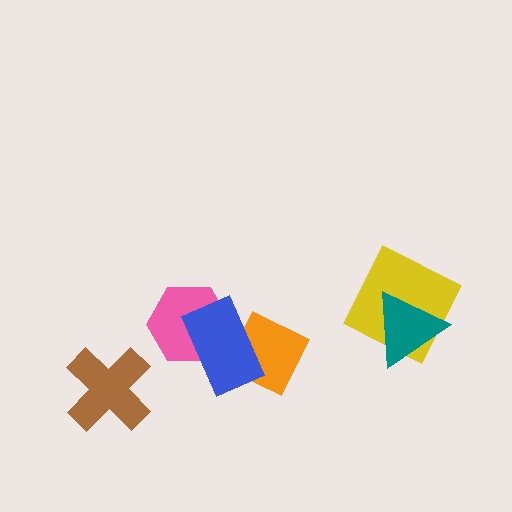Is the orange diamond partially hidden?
Yes, it is partially covered by another shape.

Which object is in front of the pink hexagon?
The blue rectangle is in front of the pink hexagon.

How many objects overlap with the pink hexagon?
1 object overlaps with the pink hexagon.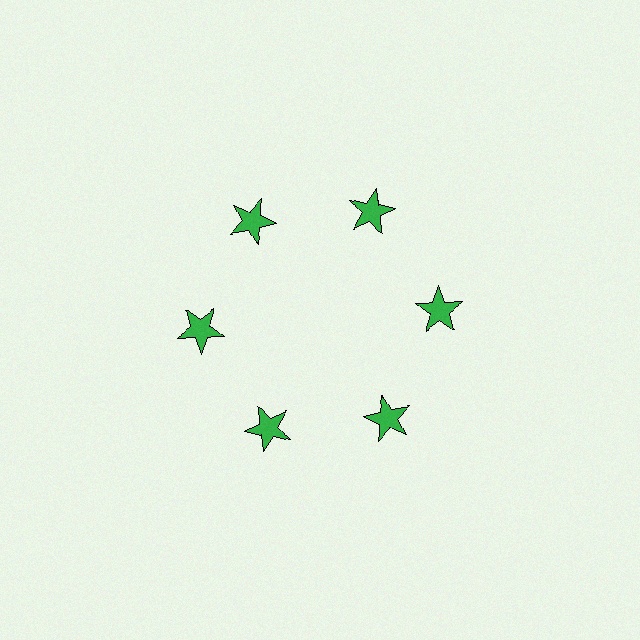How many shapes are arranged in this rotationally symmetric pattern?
There are 6 shapes, arranged in 6 groups of 1.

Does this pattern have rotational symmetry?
Yes, this pattern has 6-fold rotational symmetry. It looks the same after rotating 60 degrees around the center.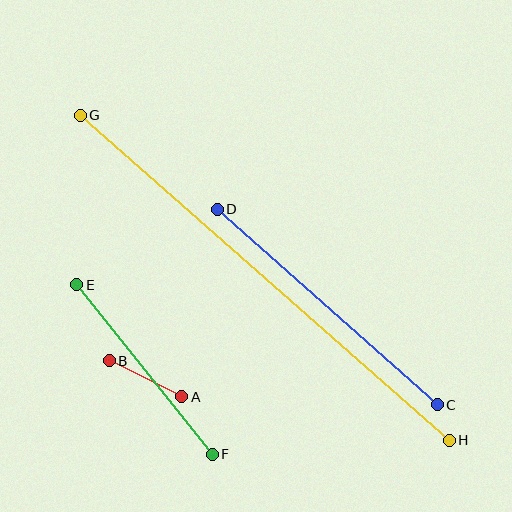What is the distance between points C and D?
The distance is approximately 295 pixels.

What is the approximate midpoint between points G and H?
The midpoint is at approximately (265, 278) pixels.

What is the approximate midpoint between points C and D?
The midpoint is at approximately (327, 307) pixels.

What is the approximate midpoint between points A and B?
The midpoint is at approximately (146, 379) pixels.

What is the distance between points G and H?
The distance is approximately 491 pixels.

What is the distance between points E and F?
The distance is approximately 217 pixels.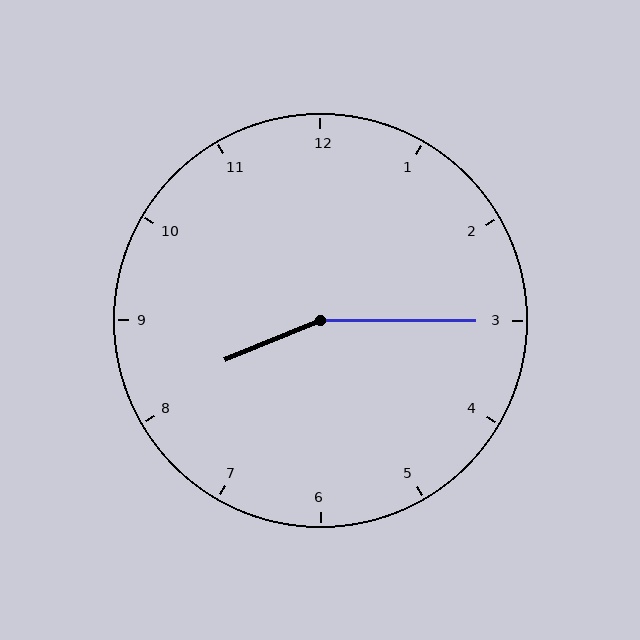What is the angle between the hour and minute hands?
Approximately 158 degrees.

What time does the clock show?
8:15.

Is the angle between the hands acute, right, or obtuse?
It is obtuse.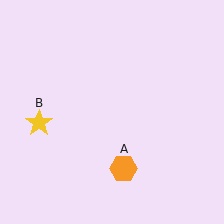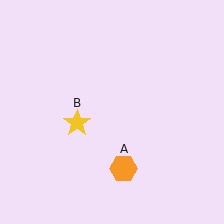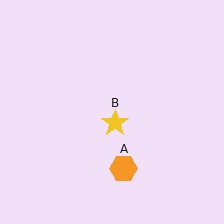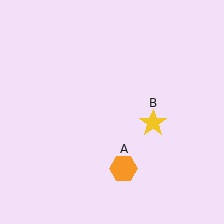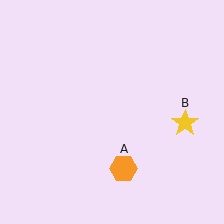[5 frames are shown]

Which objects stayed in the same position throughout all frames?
Orange hexagon (object A) remained stationary.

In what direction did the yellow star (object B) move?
The yellow star (object B) moved right.